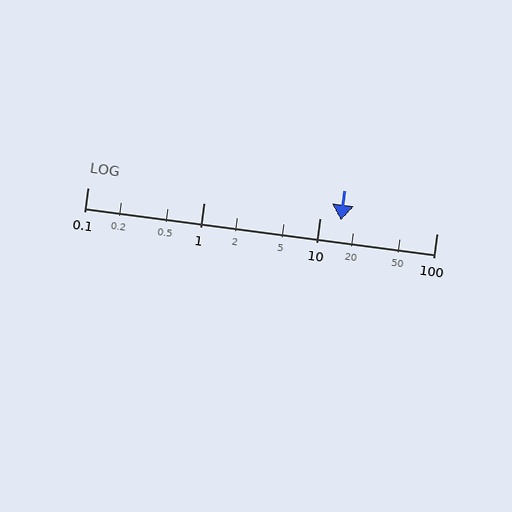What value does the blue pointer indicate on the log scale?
The pointer indicates approximately 15.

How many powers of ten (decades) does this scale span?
The scale spans 3 decades, from 0.1 to 100.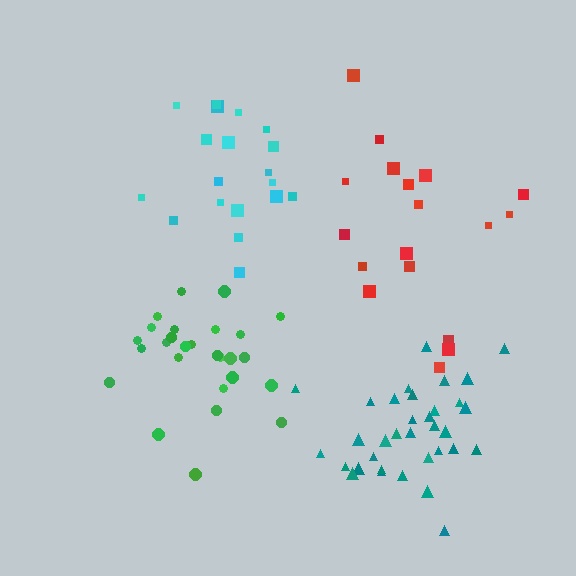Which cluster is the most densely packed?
Teal.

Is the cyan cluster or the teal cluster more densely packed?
Teal.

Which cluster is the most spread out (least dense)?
Red.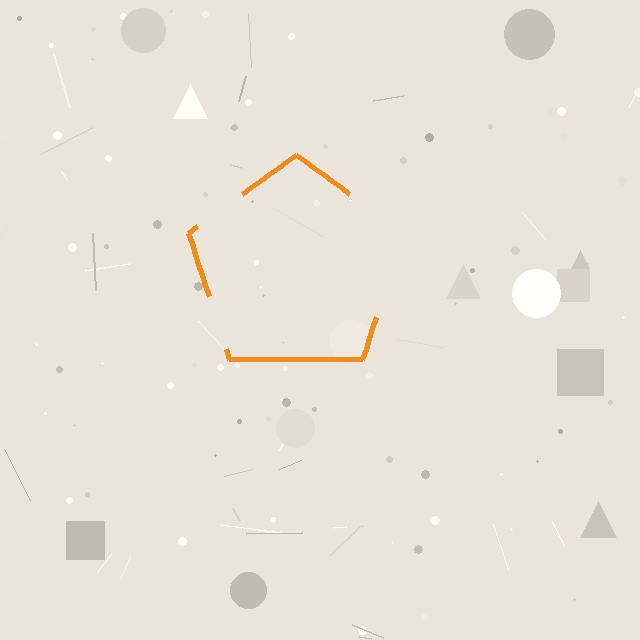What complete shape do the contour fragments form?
The contour fragments form a pentagon.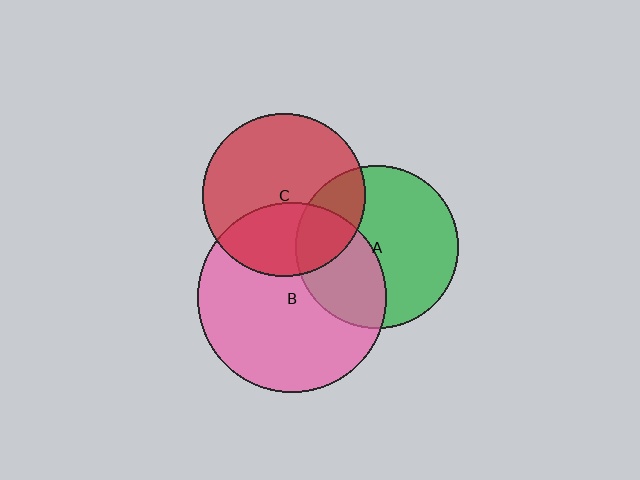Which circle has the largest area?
Circle B (pink).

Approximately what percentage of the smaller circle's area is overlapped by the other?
Approximately 35%.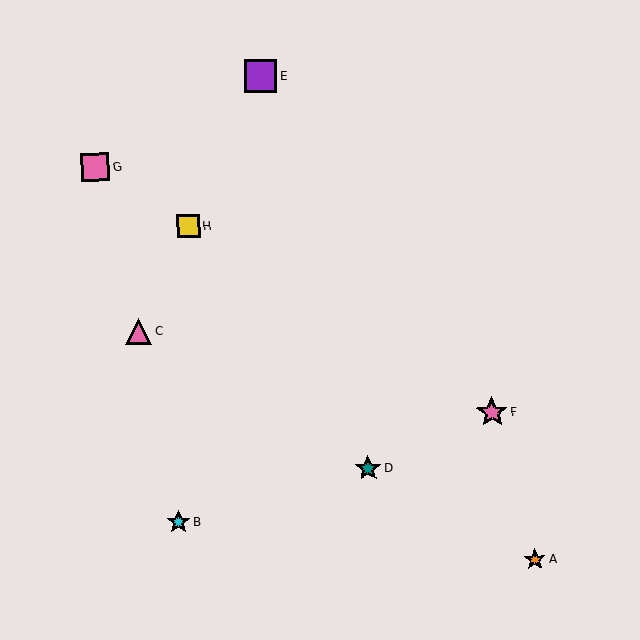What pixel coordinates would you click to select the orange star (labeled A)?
Click at (535, 559) to select the orange star A.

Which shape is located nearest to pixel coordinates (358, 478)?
The teal star (labeled D) at (368, 469) is nearest to that location.